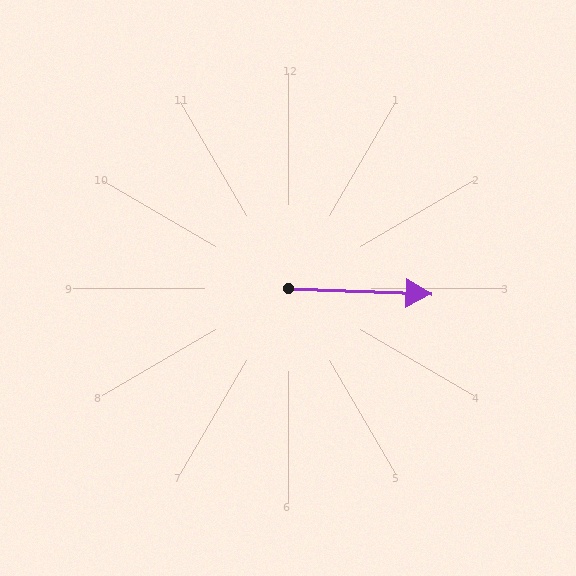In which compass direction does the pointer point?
East.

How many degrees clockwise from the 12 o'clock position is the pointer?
Approximately 92 degrees.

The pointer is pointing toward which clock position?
Roughly 3 o'clock.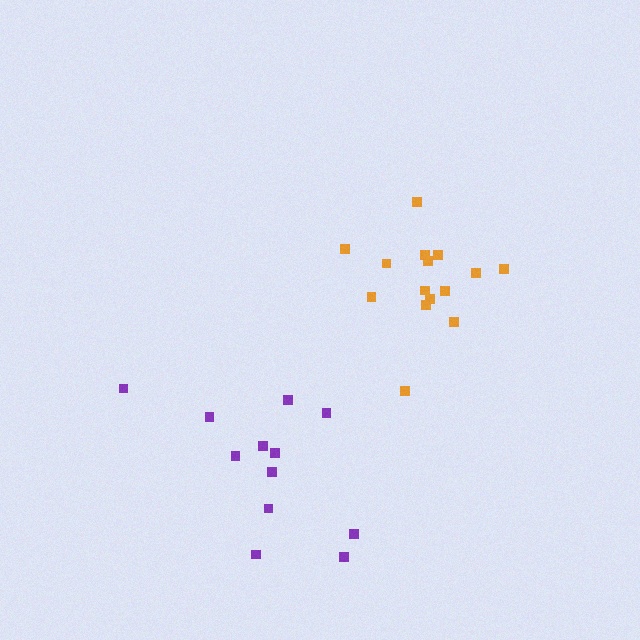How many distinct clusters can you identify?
There are 2 distinct clusters.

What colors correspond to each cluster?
The clusters are colored: orange, purple.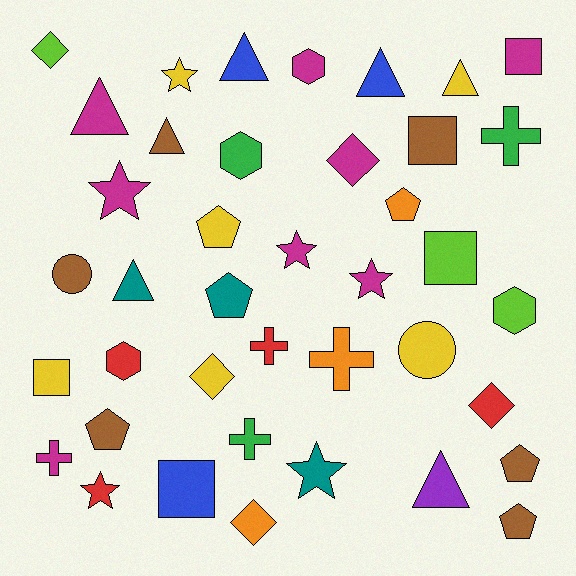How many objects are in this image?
There are 40 objects.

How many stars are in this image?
There are 6 stars.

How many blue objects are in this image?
There are 3 blue objects.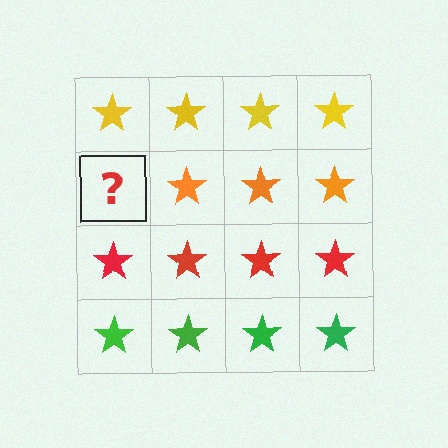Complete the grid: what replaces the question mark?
The question mark should be replaced with an orange star.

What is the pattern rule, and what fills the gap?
The rule is that each row has a consistent color. The gap should be filled with an orange star.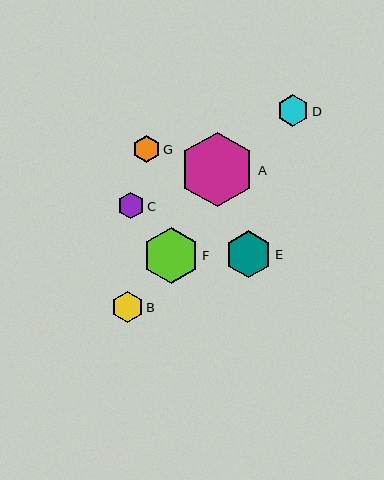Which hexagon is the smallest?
Hexagon C is the smallest with a size of approximately 27 pixels.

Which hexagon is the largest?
Hexagon A is the largest with a size of approximately 75 pixels.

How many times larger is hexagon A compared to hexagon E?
Hexagon A is approximately 1.6 times the size of hexagon E.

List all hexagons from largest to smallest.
From largest to smallest: A, F, E, D, B, G, C.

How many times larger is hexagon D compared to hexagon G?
Hexagon D is approximately 1.1 times the size of hexagon G.